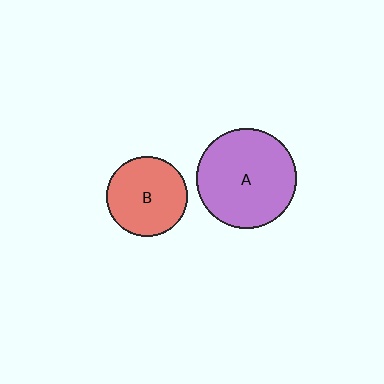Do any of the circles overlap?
No, none of the circles overlap.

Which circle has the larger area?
Circle A (purple).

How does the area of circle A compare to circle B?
Approximately 1.5 times.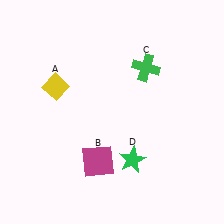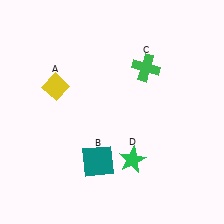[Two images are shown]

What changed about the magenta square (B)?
In Image 1, B is magenta. In Image 2, it changed to teal.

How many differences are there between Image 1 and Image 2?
There is 1 difference between the two images.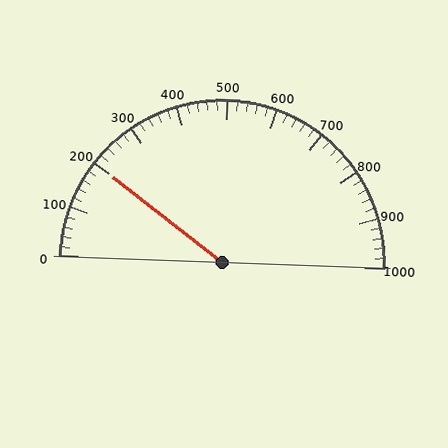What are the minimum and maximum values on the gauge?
The gauge ranges from 0 to 1000.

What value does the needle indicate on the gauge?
The needle indicates approximately 200.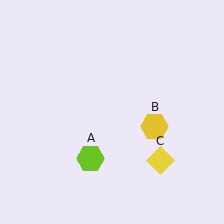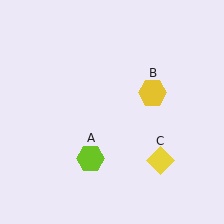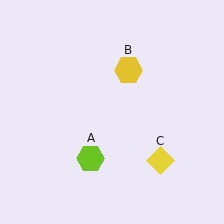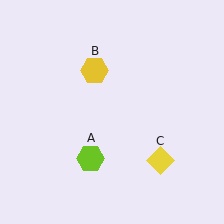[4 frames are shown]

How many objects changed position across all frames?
1 object changed position: yellow hexagon (object B).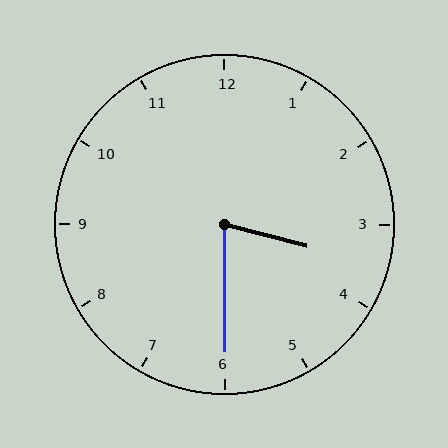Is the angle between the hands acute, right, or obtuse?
It is acute.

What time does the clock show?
3:30.